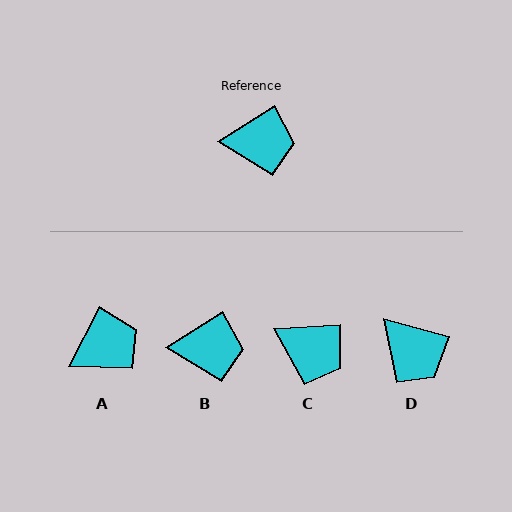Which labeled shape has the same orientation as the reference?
B.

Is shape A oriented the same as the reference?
No, it is off by about 30 degrees.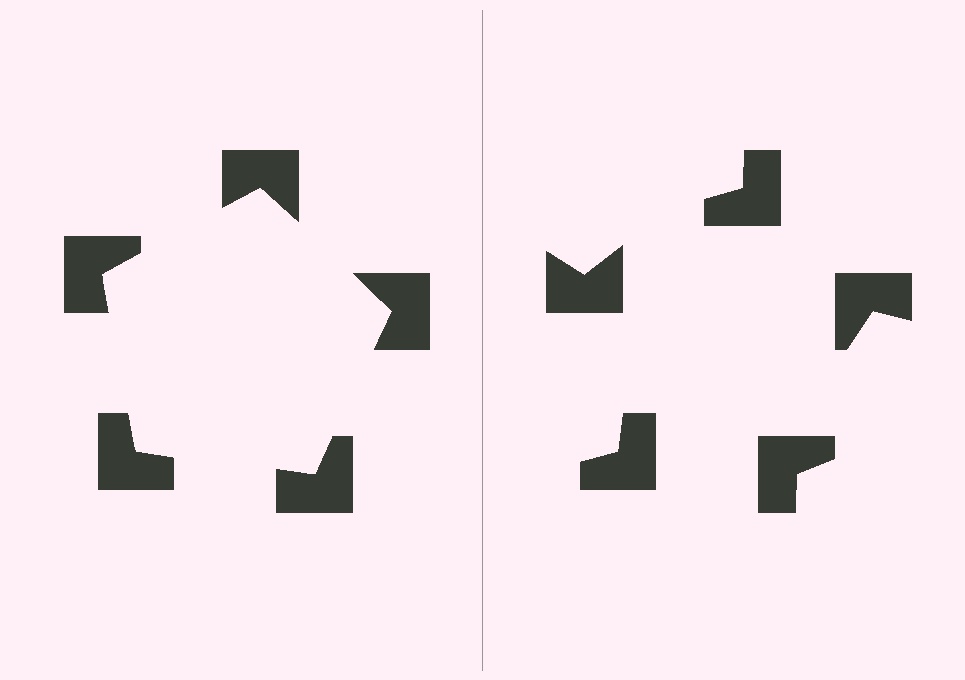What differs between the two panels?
The notched squares are positioned identically on both sides; only the wedge orientations differ. On the left they align to a pentagon; on the right they are misaligned.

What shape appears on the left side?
An illusory pentagon.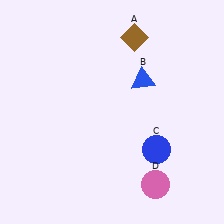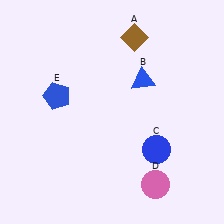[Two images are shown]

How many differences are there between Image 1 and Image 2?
There is 1 difference between the two images.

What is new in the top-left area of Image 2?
A blue pentagon (E) was added in the top-left area of Image 2.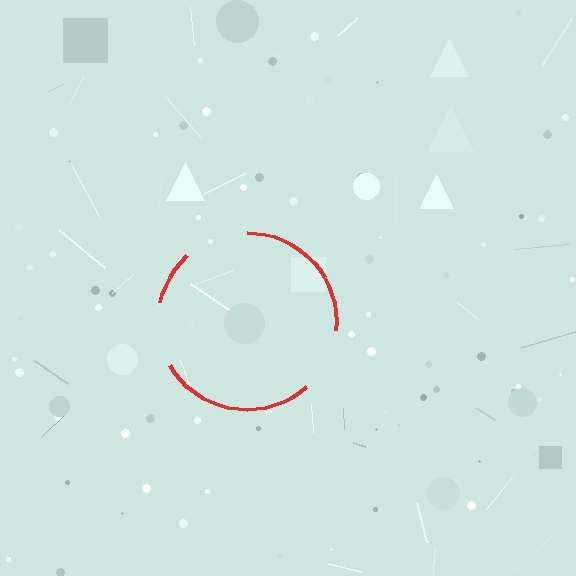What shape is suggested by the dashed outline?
The dashed outline suggests a circle.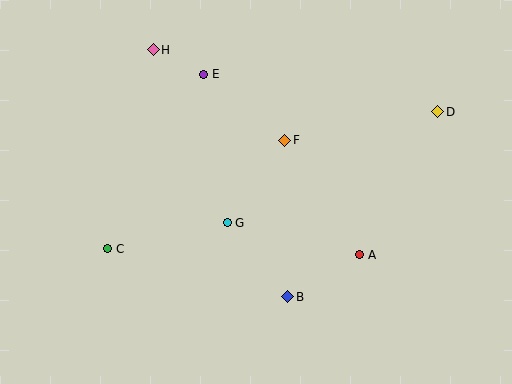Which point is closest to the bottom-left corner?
Point C is closest to the bottom-left corner.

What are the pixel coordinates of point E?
Point E is at (204, 74).